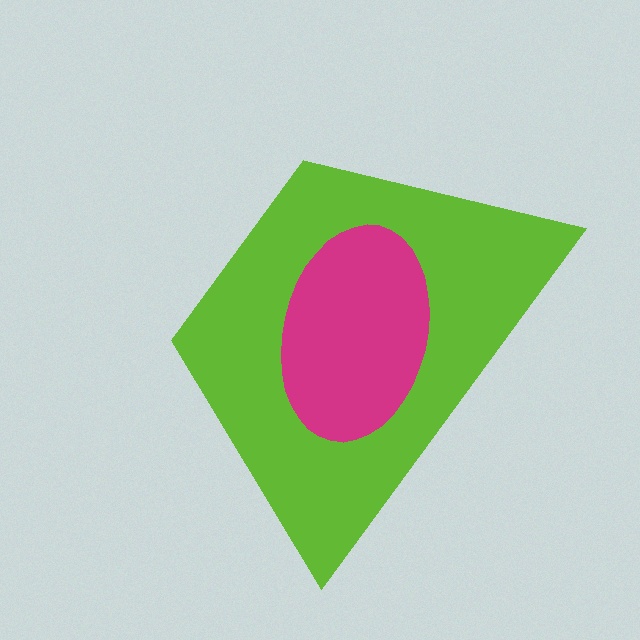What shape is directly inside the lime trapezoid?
The magenta ellipse.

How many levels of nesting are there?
2.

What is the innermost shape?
The magenta ellipse.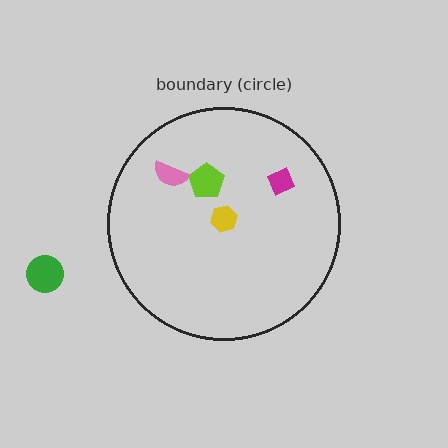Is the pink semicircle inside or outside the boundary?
Inside.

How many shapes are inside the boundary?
4 inside, 1 outside.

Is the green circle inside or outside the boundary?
Outside.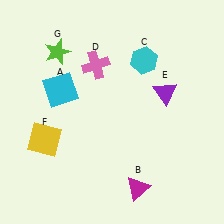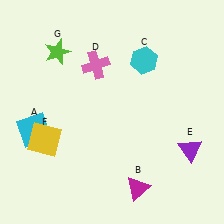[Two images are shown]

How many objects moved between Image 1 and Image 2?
2 objects moved between the two images.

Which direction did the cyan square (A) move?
The cyan square (A) moved down.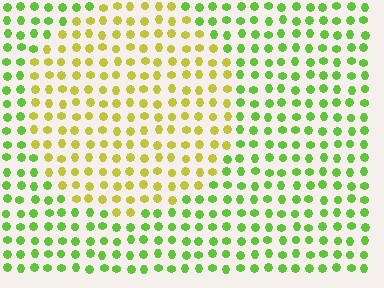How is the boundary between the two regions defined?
The boundary is defined purely by a slight shift in hue (about 42 degrees). Spacing, size, and orientation are identical on both sides.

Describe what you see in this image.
The image is filled with small lime elements in a uniform arrangement. A circle-shaped region is visible where the elements are tinted to a slightly different hue, forming a subtle color boundary.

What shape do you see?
I see a circle.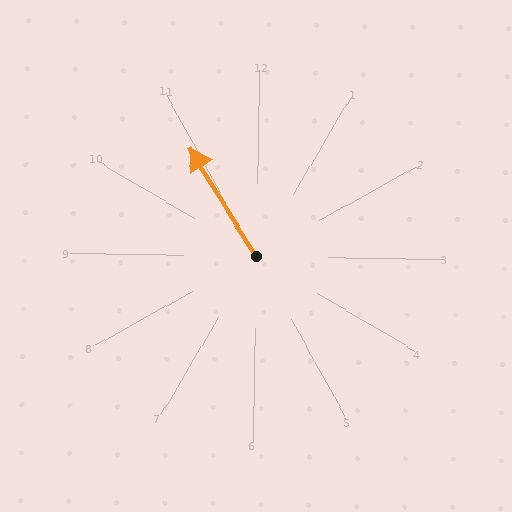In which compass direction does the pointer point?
Northwest.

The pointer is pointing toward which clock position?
Roughly 11 o'clock.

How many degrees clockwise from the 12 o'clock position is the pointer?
Approximately 328 degrees.